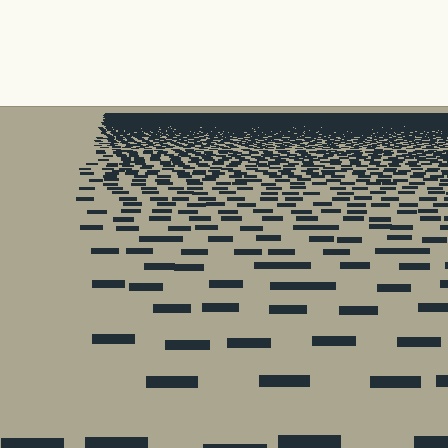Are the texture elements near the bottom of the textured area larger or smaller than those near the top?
Larger. Near the bottom, elements are closer to the viewer and appear at a bigger on-screen size.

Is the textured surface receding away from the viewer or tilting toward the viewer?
The surface is receding away from the viewer. Texture elements get smaller and denser toward the top.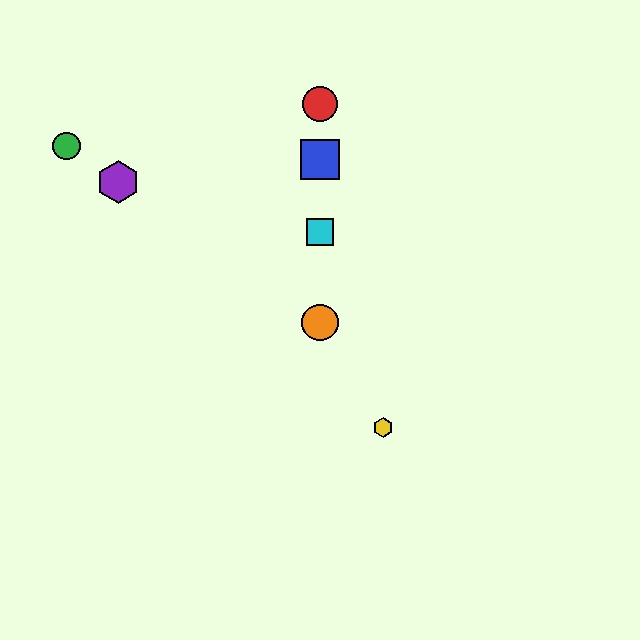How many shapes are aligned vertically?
4 shapes (the red circle, the blue square, the orange circle, the cyan square) are aligned vertically.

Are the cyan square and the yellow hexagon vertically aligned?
No, the cyan square is at x≈320 and the yellow hexagon is at x≈383.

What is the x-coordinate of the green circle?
The green circle is at x≈66.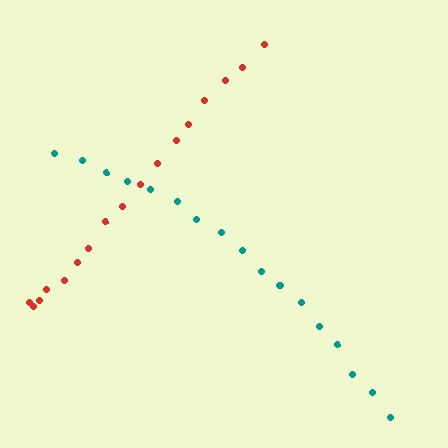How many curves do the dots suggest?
There are 2 distinct paths.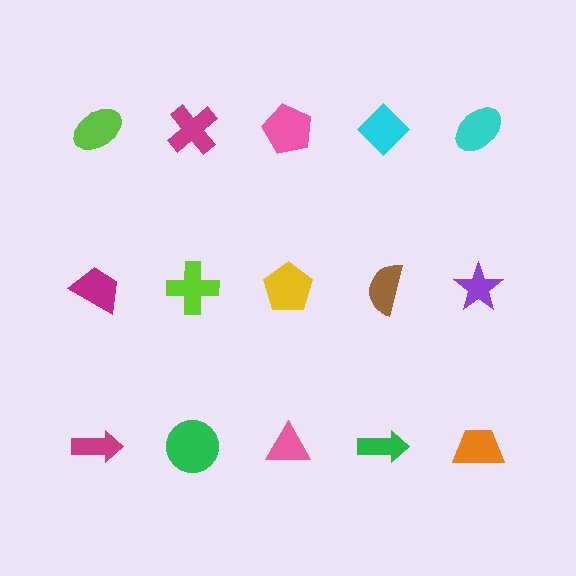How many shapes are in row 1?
5 shapes.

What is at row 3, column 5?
An orange trapezoid.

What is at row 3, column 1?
A magenta arrow.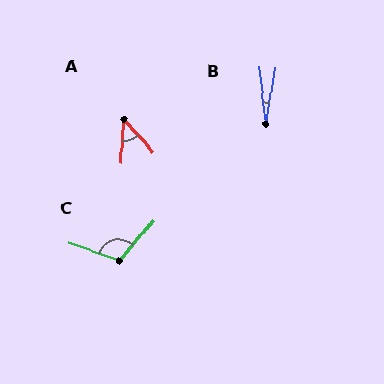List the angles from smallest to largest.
B (16°), A (45°), C (111°).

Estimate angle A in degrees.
Approximately 45 degrees.